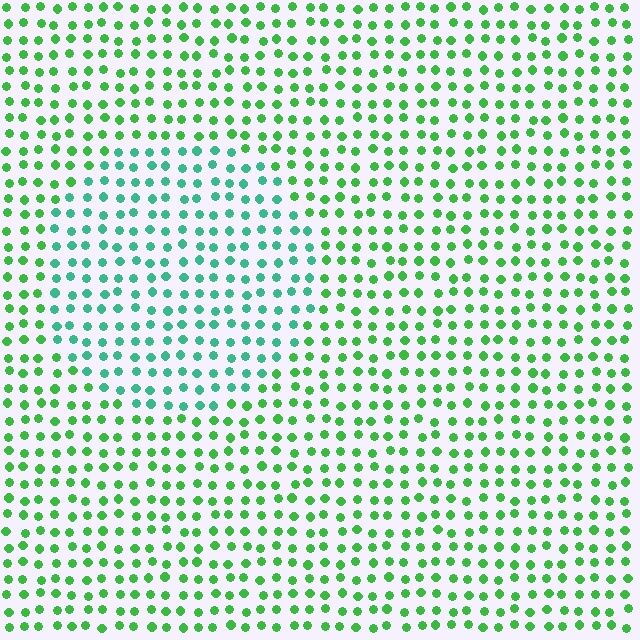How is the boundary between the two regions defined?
The boundary is defined purely by a slight shift in hue (about 35 degrees). Spacing, size, and orientation are identical on both sides.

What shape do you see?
I see a circle.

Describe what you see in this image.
The image is filled with small green elements in a uniform arrangement. A circle-shaped region is visible where the elements are tinted to a slightly different hue, forming a subtle color boundary.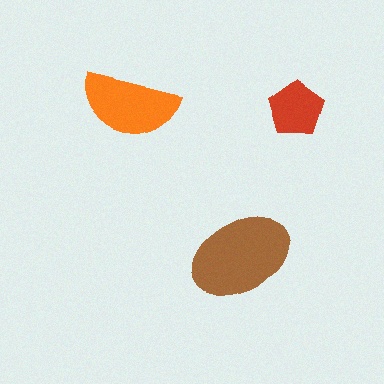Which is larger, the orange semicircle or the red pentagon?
The orange semicircle.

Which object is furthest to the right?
The red pentagon is rightmost.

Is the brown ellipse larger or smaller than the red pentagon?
Larger.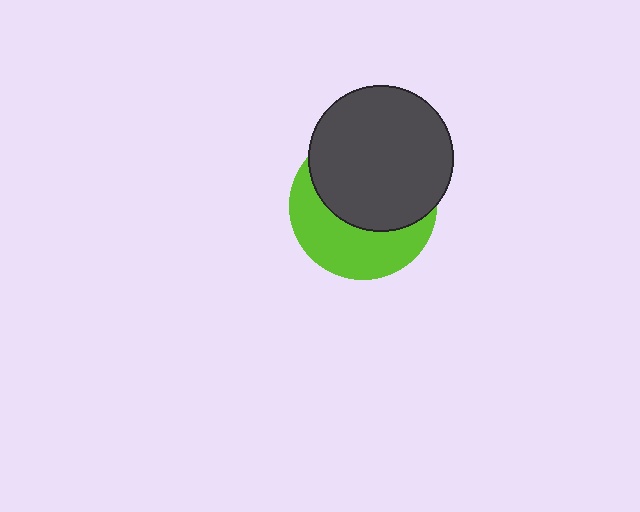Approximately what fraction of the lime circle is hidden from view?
Roughly 56% of the lime circle is hidden behind the dark gray circle.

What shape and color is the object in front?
The object in front is a dark gray circle.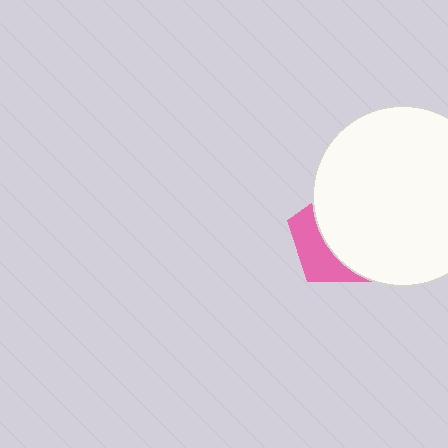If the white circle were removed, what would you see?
You would see the complete pink pentagon.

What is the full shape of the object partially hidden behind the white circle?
The partially hidden object is a pink pentagon.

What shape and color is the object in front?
The object in front is a white circle.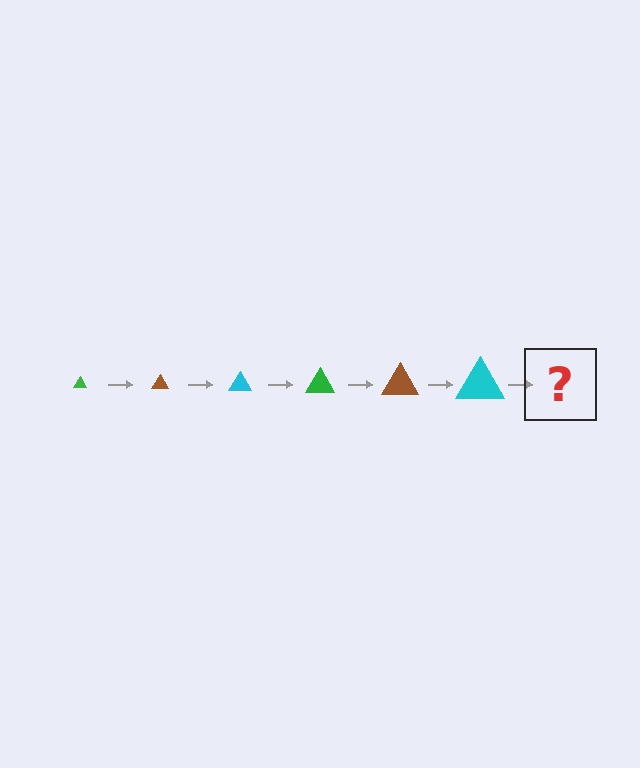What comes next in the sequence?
The next element should be a green triangle, larger than the previous one.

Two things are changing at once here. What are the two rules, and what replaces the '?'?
The two rules are that the triangle grows larger each step and the color cycles through green, brown, and cyan. The '?' should be a green triangle, larger than the previous one.